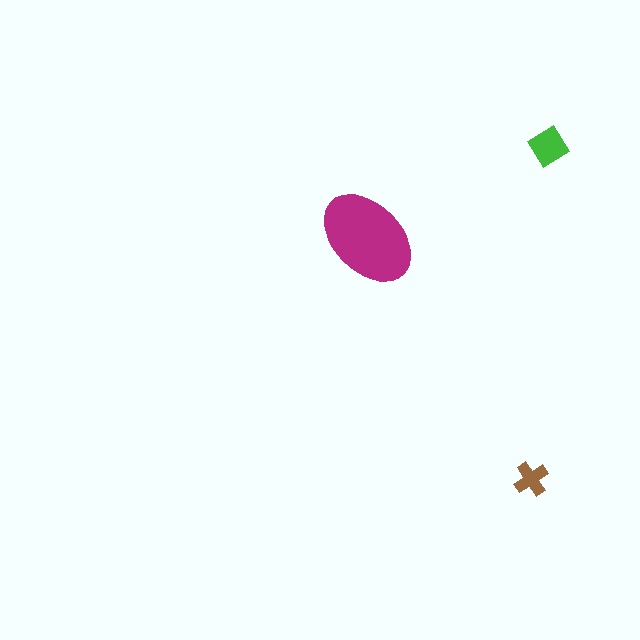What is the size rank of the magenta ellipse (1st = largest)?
1st.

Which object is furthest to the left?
The magenta ellipse is leftmost.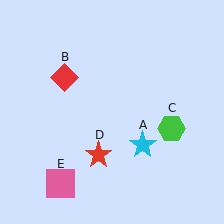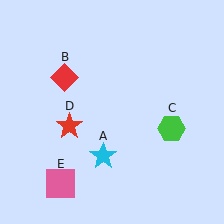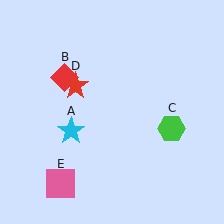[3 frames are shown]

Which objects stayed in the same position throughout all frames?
Red diamond (object B) and green hexagon (object C) and pink square (object E) remained stationary.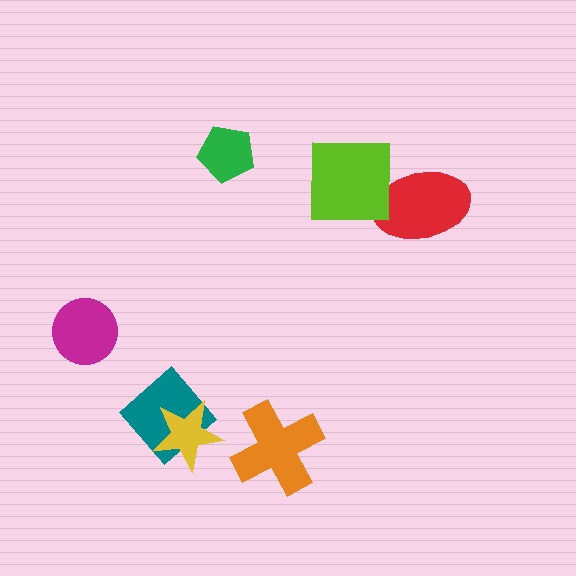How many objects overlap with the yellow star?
1 object overlaps with the yellow star.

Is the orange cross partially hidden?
No, no other shape covers it.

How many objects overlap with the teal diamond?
1 object overlaps with the teal diamond.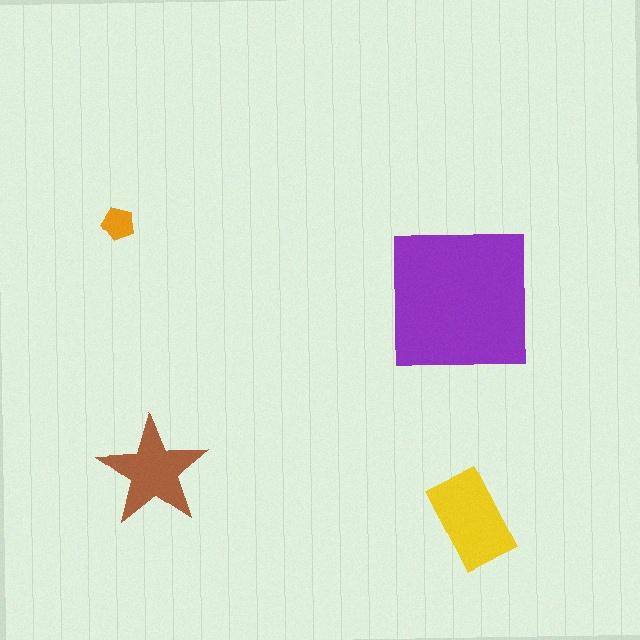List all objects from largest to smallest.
The purple square, the yellow rectangle, the brown star, the orange pentagon.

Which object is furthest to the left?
The orange pentagon is leftmost.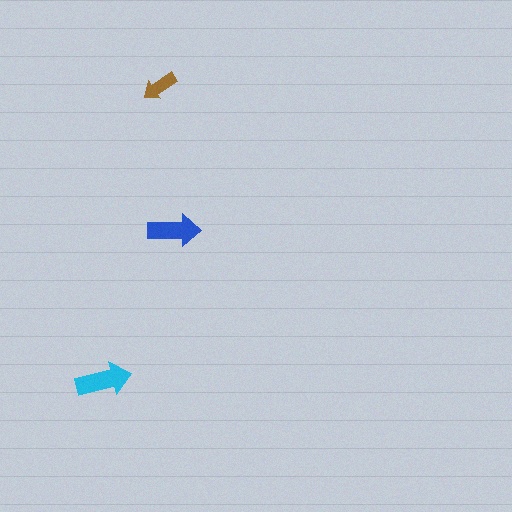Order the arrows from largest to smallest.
the cyan one, the blue one, the brown one.